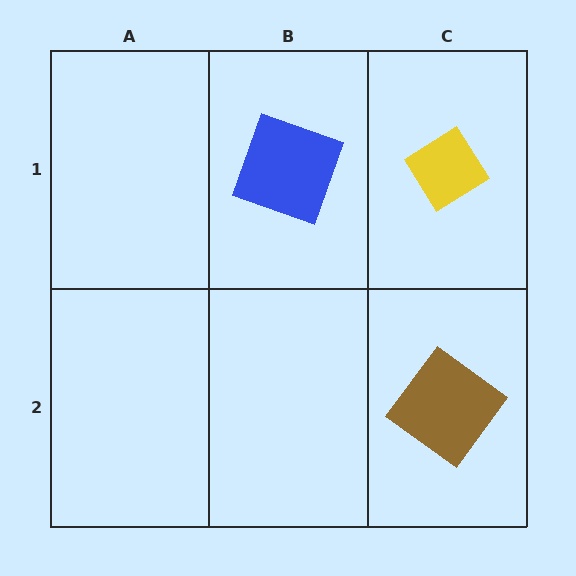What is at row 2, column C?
A brown diamond.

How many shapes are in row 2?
1 shape.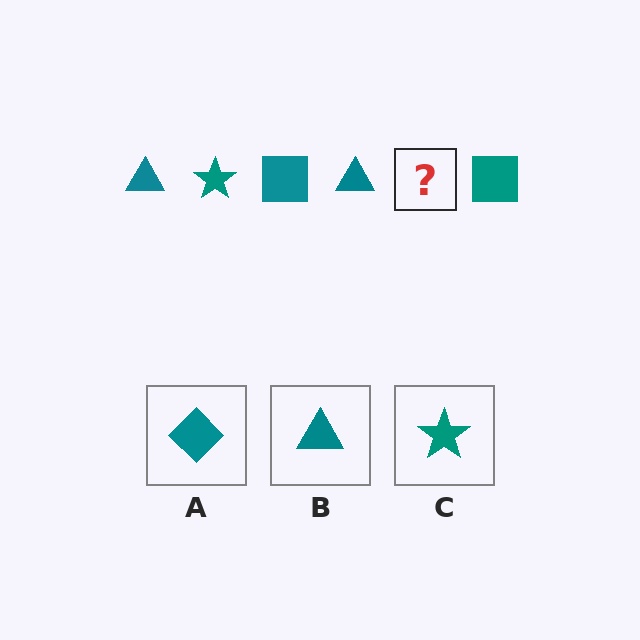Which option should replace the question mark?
Option C.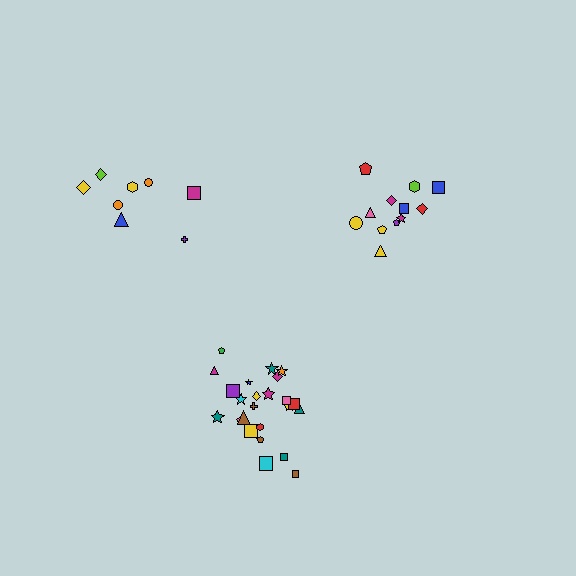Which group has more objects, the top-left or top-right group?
The top-right group.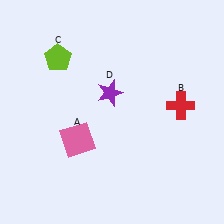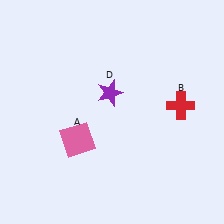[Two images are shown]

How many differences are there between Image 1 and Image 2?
There is 1 difference between the two images.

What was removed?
The lime pentagon (C) was removed in Image 2.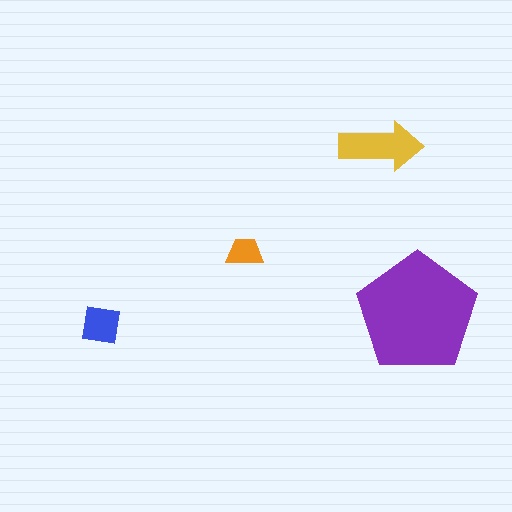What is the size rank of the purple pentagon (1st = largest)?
1st.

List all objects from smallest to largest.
The orange trapezoid, the blue square, the yellow arrow, the purple pentagon.